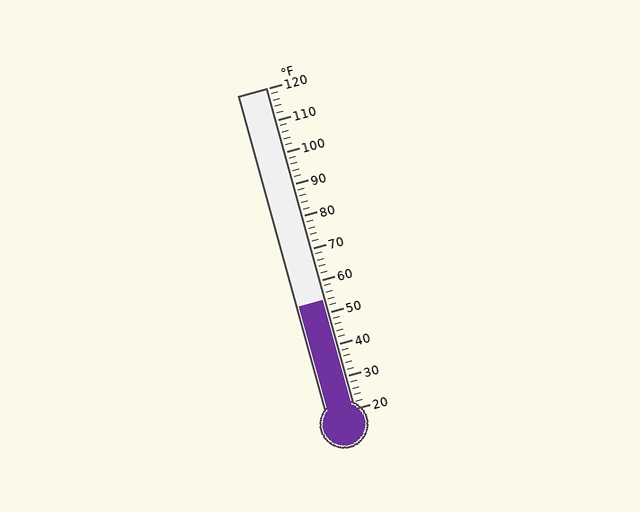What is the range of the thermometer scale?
The thermometer scale ranges from 20°F to 120°F.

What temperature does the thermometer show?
The thermometer shows approximately 54°F.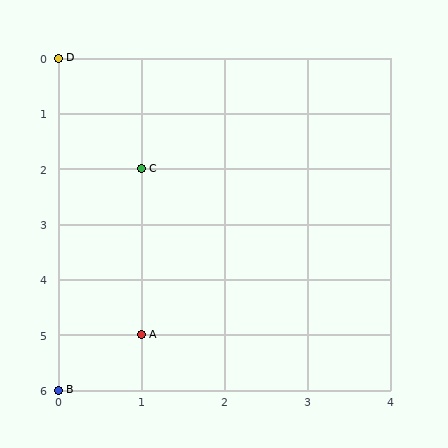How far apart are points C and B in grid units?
Points C and B are 1 column and 4 rows apart (about 4.1 grid units diagonally).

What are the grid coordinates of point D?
Point D is at grid coordinates (0, 0).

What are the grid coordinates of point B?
Point B is at grid coordinates (0, 6).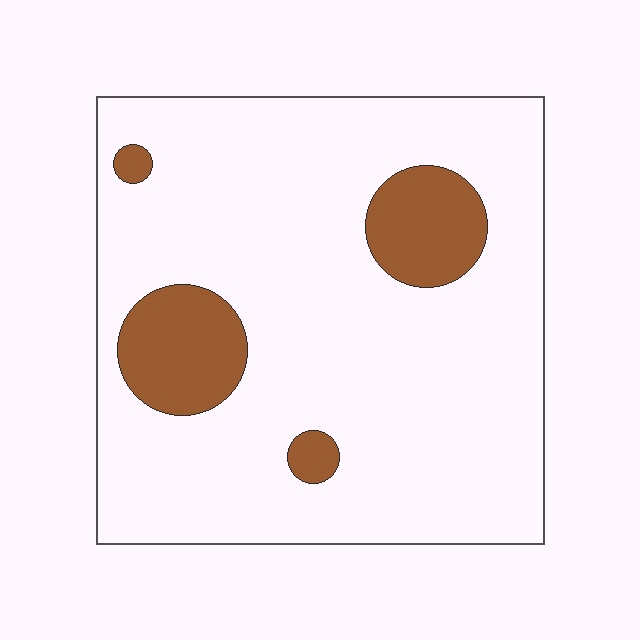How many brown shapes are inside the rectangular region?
4.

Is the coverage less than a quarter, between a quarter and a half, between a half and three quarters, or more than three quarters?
Less than a quarter.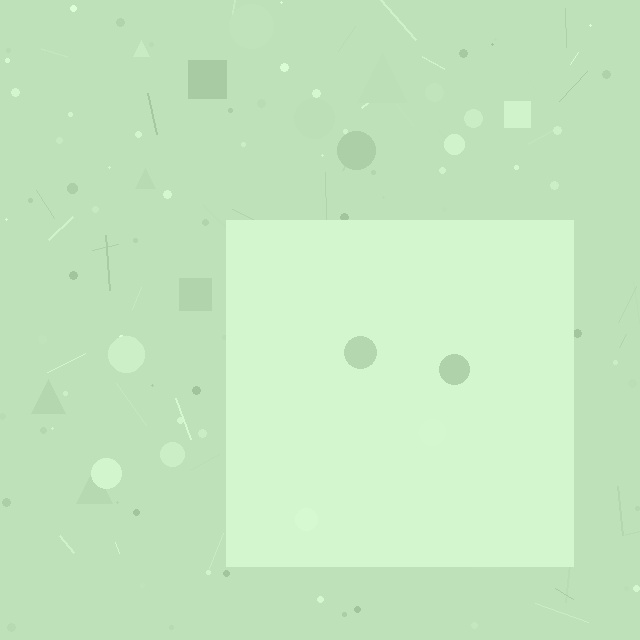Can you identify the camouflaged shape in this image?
The camouflaged shape is a square.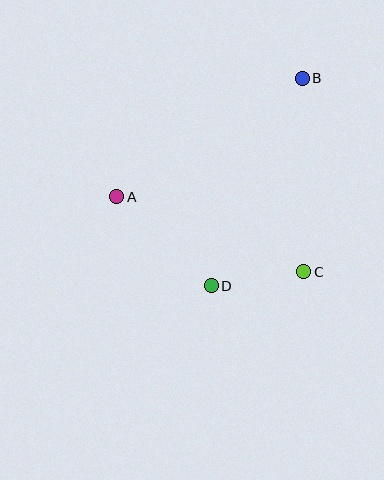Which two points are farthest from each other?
Points B and D are farthest from each other.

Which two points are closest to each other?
Points C and D are closest to each other.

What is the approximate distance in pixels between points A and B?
The distance between A and B is approximately 220 pixels.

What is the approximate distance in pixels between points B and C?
The distance between B and C is approximately 194 pixels.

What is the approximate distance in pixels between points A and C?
The distance between A and C is approximately 202 pixels.